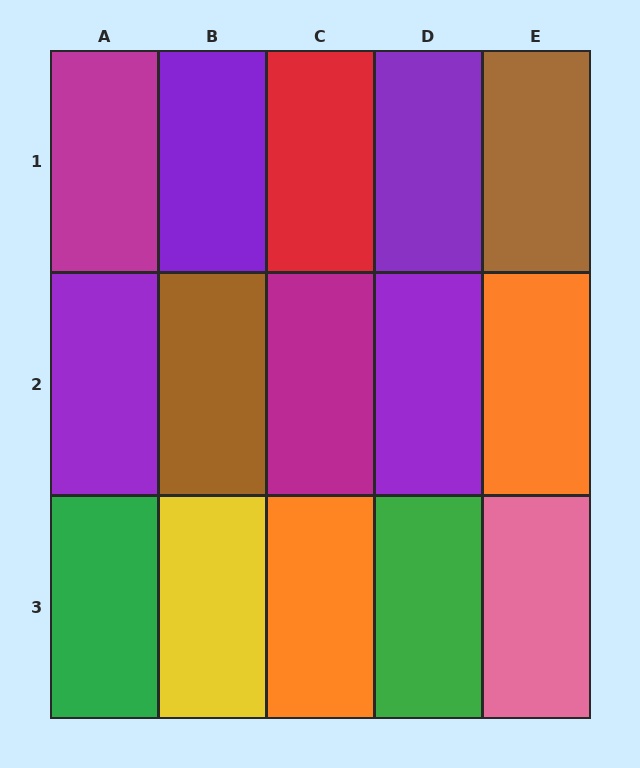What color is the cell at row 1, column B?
Purple.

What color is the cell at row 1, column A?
Magenta.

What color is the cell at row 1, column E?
Brown.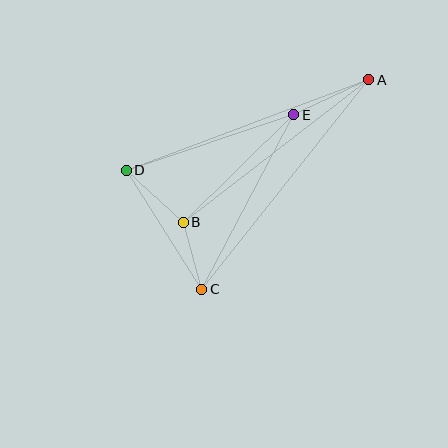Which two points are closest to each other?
Points B and C are closest to each other.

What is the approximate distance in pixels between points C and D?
The distance between C and D is approximately 141 pixels.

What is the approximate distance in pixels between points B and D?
The distance between B and D is approximately 77 pixels.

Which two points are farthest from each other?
Points A and C are farthest from each other.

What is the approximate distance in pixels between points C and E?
The distance between C and E is approximately 197 pixels.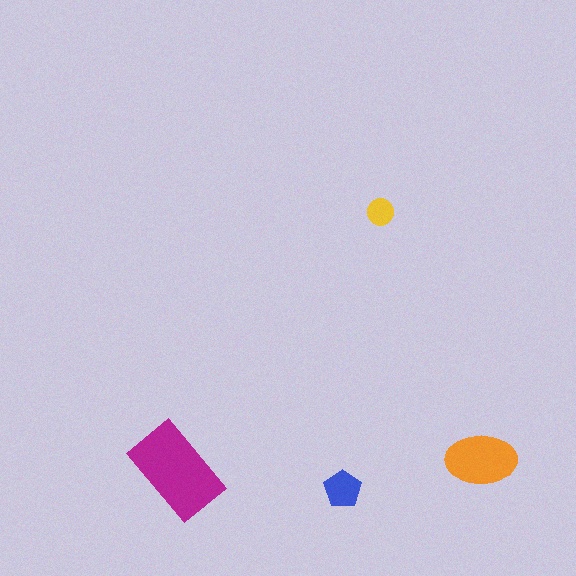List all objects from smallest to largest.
The yellow circle, the blue pentagon, the orange ellipse, the magenta rectangle.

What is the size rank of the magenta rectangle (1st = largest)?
1st.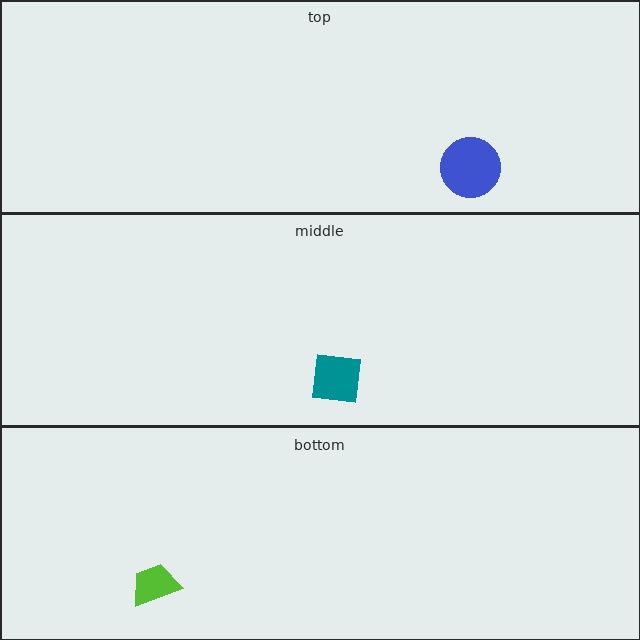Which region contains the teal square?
The middle region.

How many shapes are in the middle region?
1.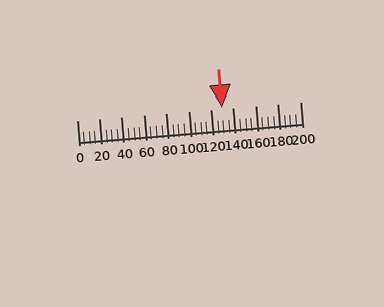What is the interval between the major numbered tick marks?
The major tick marks are spaced 20 units apart.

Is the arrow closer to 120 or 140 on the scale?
The arrow is closer to 140.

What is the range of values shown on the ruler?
The ruler shows values from 0 to 200.